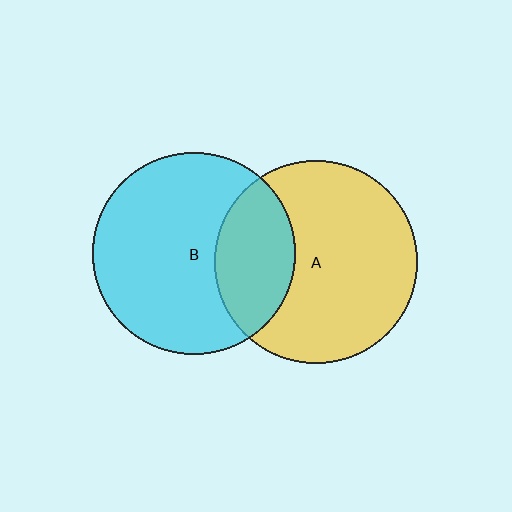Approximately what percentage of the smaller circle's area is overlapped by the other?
Approximately 30%.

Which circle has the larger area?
Circle A (yellow).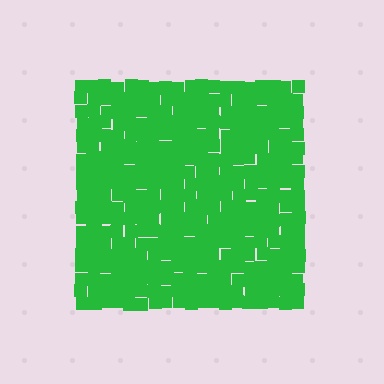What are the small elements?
The small elements are squares.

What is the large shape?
The large shape is a square.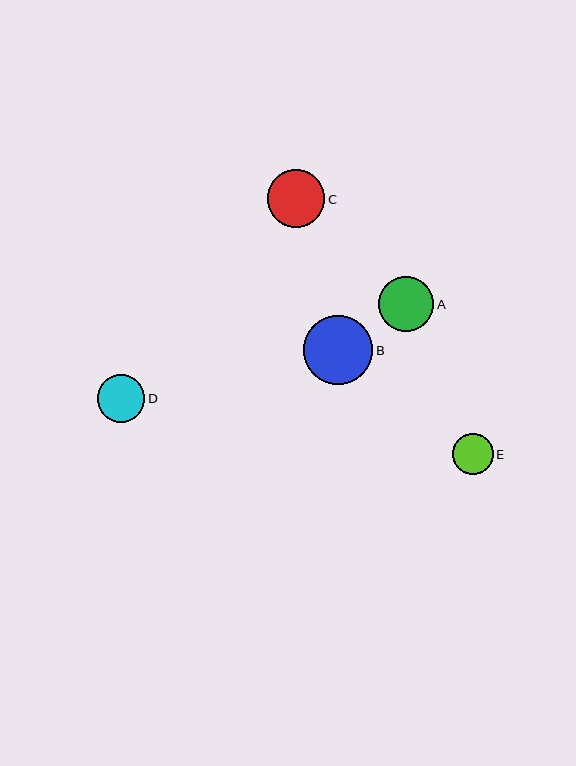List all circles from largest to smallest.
From largest to smallest: B, C, A, D, E.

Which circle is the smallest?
Circle E is the smallest with a size of approximately 41 pixels.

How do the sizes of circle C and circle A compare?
Circle C and circle A are approximately the same size.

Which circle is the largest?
Circle B is the largest with a size of approximately 69 pixels.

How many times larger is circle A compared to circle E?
Circle A is approximately 1.3 times the size of circle E.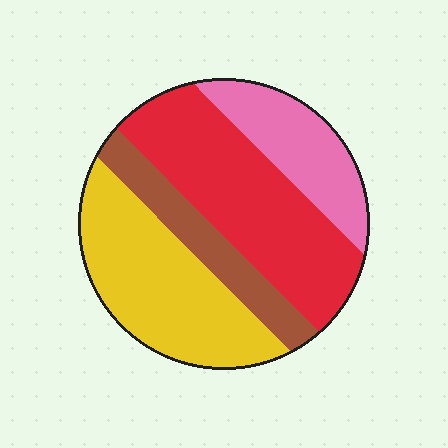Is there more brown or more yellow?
Yellow.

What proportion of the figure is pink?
Pink covers about 20% of the figure.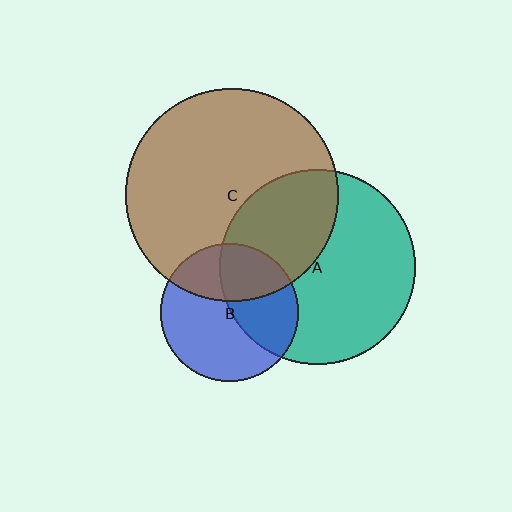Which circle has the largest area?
Circle C (brown).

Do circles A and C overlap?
Yes.